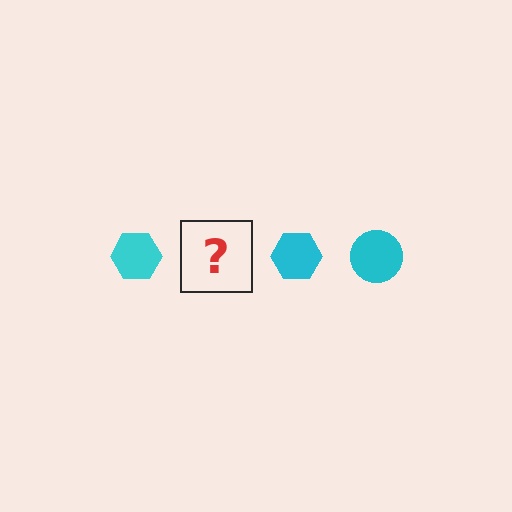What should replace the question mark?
The question mark should be replaced with a cyan circle.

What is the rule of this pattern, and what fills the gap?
The rule is that the pattern cycles through hexagon, circle shapes in cyan. The gap should be filled with a cyan circle.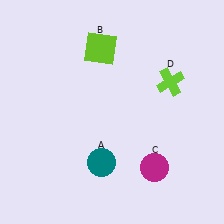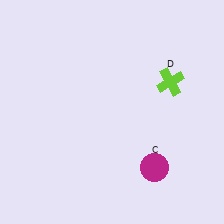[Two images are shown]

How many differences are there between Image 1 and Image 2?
There are 2 differences between the two images.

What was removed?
The teal circle (A), the lime square (B) were removed in Image 2.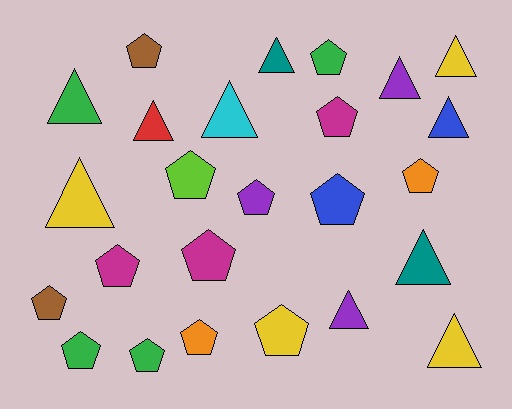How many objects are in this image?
There are 25 objects.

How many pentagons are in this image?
There are 14 pentagons.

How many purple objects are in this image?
There are 3 purple objects.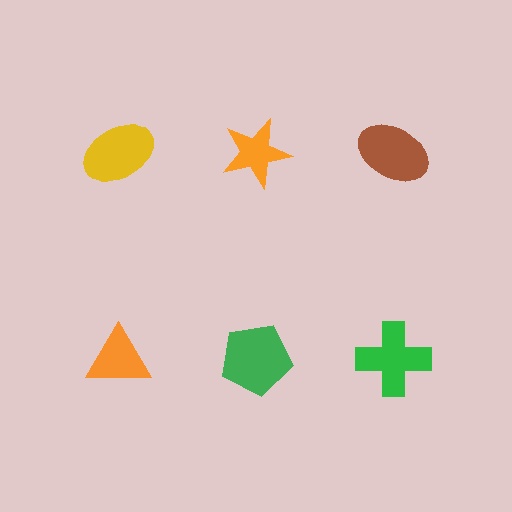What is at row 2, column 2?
A green pentagon.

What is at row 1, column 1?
A yellow ellipse.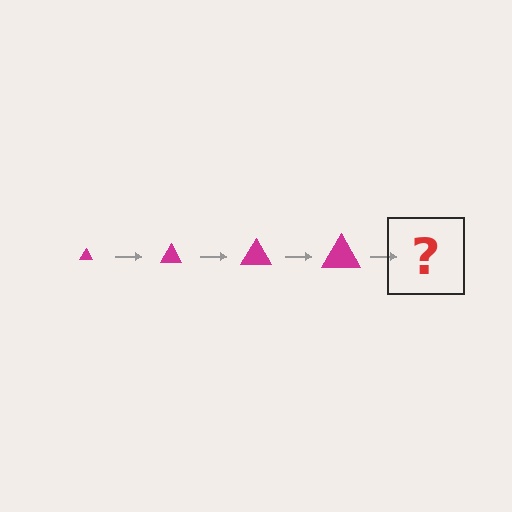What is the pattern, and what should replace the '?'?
The pattern is that the triangle gets progressively larger each step. The '?' should be a magenta triangle, larger than the previous one.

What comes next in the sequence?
The next element should be a magenta triangle, larger than the previous one.